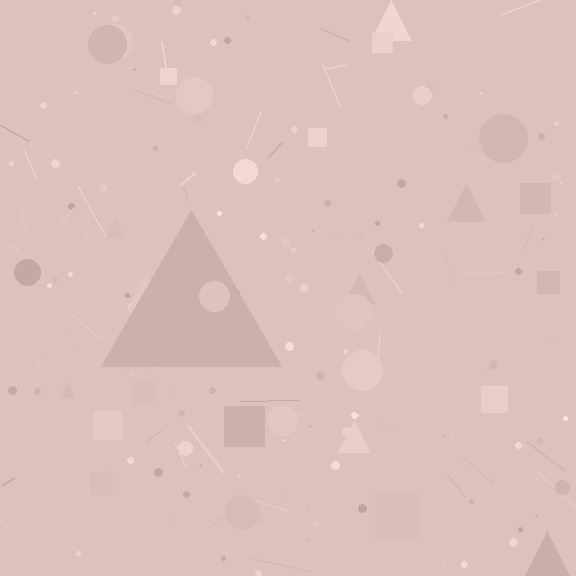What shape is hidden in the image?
A triangle is hidden in the image.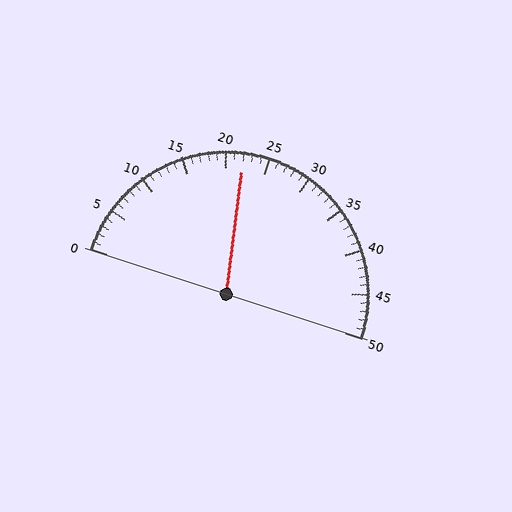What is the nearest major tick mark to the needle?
The nearest major tick mark is 20.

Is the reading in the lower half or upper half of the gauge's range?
The reading is in the lower half of the range (0 to 50).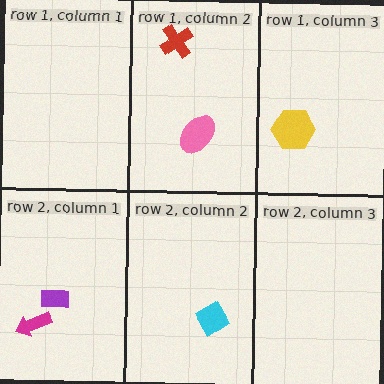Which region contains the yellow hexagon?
The row 1, column 3 region.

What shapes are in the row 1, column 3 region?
The yellow hexagon.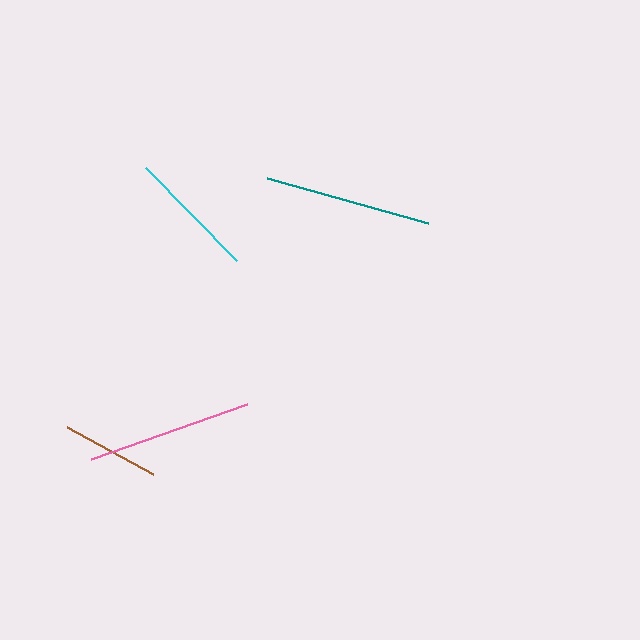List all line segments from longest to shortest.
From longest to shortest: teal, pink, cyan, brown.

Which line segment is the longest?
The teal line is the longest at approximately 167 pixels.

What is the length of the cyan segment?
The cyan segment is approximately 131 pixels long.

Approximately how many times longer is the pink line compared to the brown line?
The pink line is approximately 1.7 times the length of the brown line.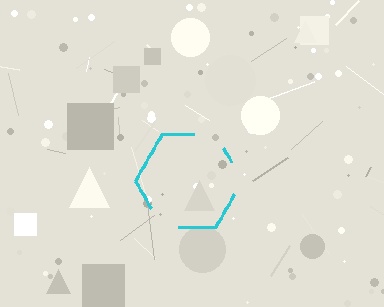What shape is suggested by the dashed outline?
The dashed outline suggests a hexagon.